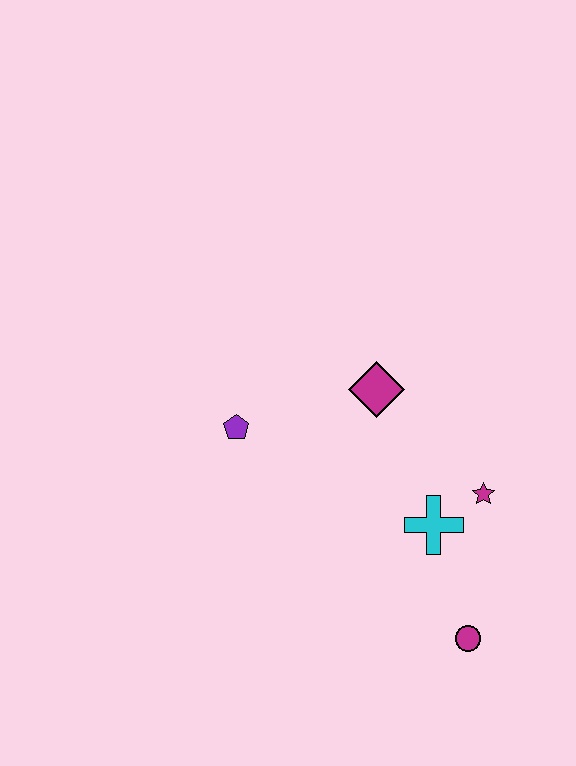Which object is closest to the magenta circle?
The cyan cross is closest to the magenta circle.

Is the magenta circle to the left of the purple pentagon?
No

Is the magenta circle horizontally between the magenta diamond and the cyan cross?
No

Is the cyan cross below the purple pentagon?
Yes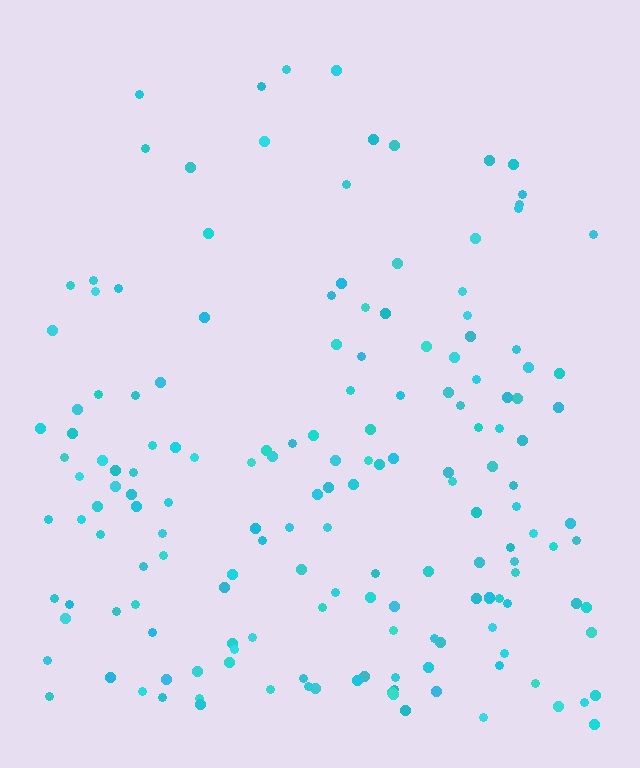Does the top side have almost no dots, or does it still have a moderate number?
Still a moderate number, just noticeably fewer than the bottom.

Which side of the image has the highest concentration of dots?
The bottom.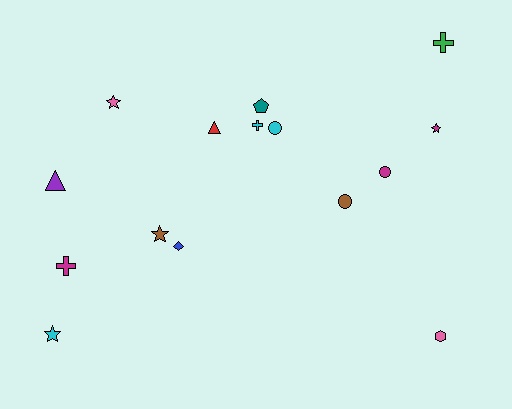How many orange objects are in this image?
There are no orange objects.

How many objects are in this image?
There are 15 objects.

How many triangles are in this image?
There are 2 triangles.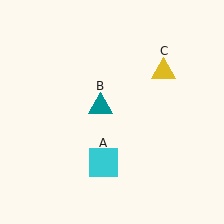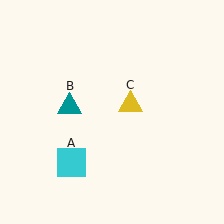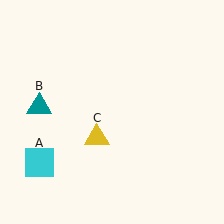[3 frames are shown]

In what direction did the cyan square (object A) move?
The cyan square (object A) moved left.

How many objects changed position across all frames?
3 objects changed position: cyan square (object A), teal triangle (object B), yellow triangle (object C).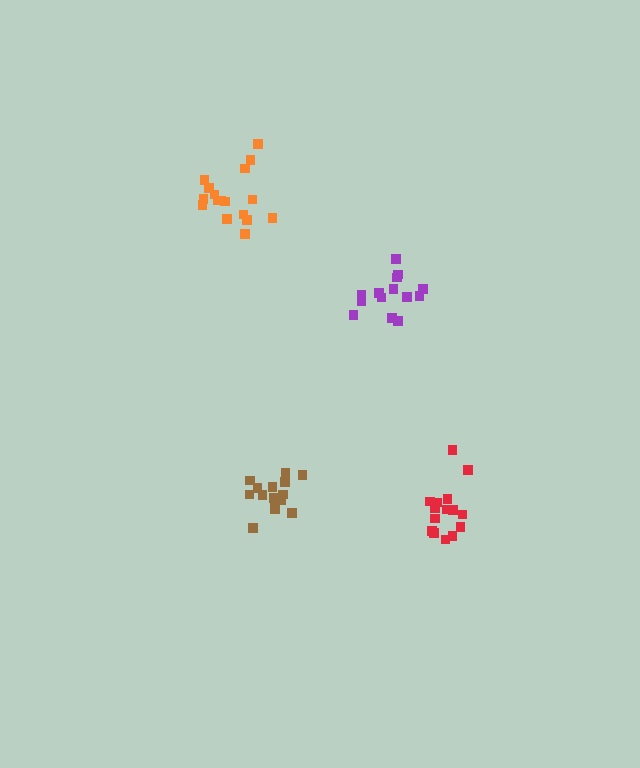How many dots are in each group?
Group 1: 16 dots, Group 2: 15 dots, Group 3: 17 dots, Group 4: 14 dots (62 total).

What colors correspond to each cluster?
The clusters are colored: red, brown, orange, purple.